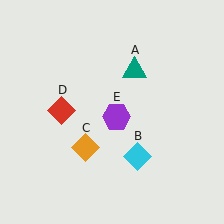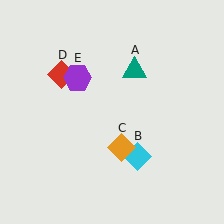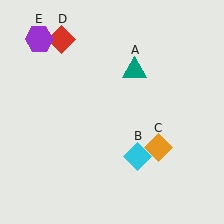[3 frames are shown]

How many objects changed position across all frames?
3 objects changed position: orange diamond (object C), red diamond (object D), purple hexagon (object E).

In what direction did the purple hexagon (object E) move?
The purple hexagon (object E) moved up and to the left.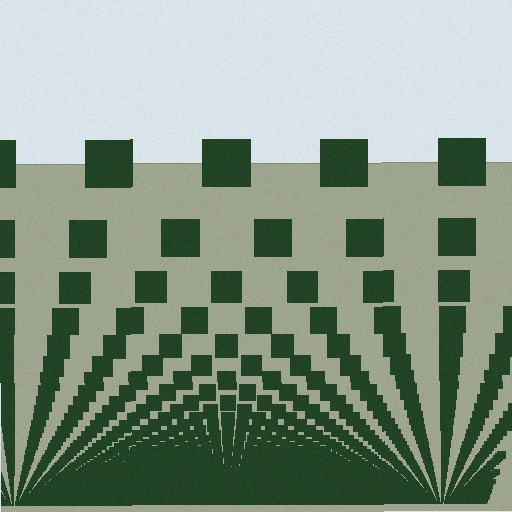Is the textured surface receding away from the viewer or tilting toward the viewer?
The surface appears to tilt toward the viewer. Texture elements get larger and sparser toward the top.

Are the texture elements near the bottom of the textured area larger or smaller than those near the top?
Smaller. The gradient is inverted — elements near the bottom are smaller and denser.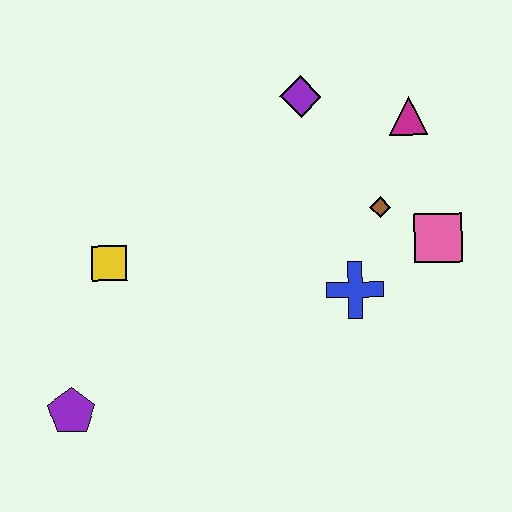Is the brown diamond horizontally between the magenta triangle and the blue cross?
Yes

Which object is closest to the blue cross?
The brown diamond is closest to the blue cross.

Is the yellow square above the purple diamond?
No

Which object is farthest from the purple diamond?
The purple pentagon is farthest from the purple diamond.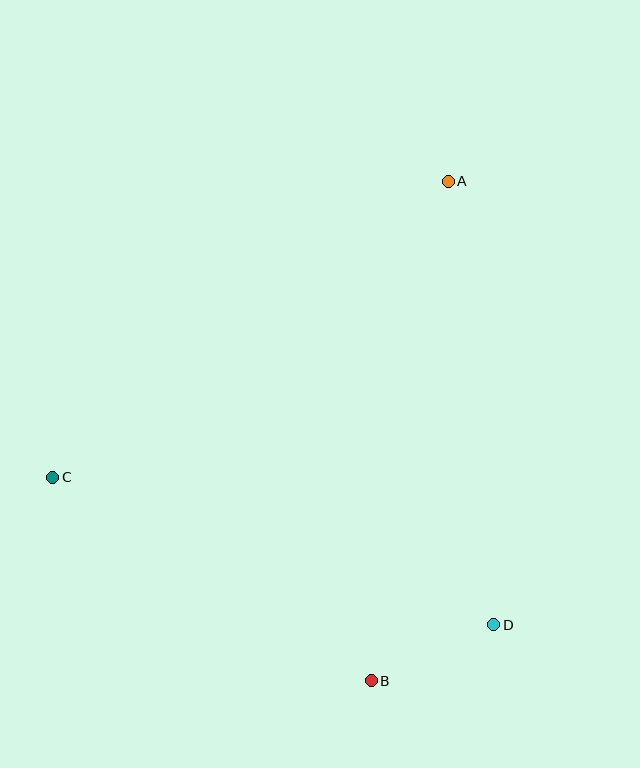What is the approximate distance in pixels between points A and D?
The distance between A and D is approximately 446 pixels.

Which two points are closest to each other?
Points B and D are closest to each other.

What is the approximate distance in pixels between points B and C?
The distance between B and C is approximately 378 pixels.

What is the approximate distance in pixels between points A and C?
The distance between A and C is approximately 494 pixels.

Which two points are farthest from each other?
Points A and B are farthest from each other.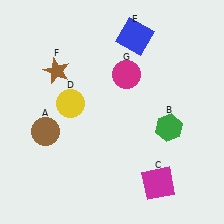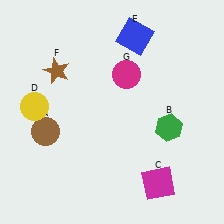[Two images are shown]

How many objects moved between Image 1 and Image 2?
1 object moved between the two images.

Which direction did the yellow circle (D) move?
The yellow circle (D) moved left.